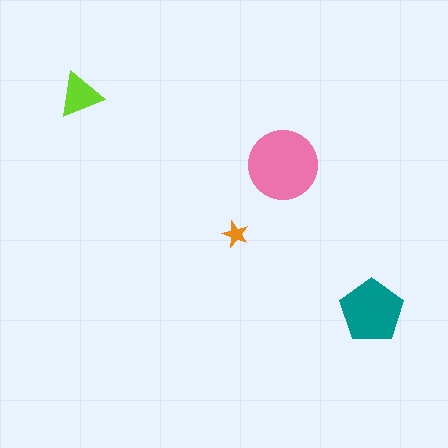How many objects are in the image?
There are 4 objects in the image.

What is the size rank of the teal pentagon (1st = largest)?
2nd.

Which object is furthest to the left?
The lime triangle is leftmost.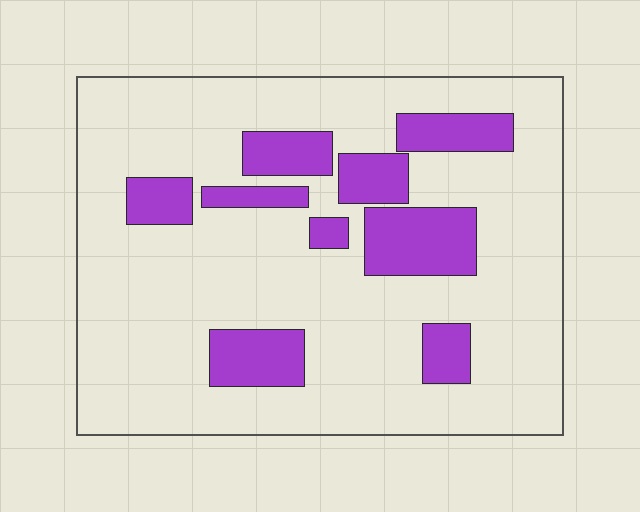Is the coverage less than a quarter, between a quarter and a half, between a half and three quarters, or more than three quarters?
Less than a quarter.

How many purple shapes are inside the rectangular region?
9.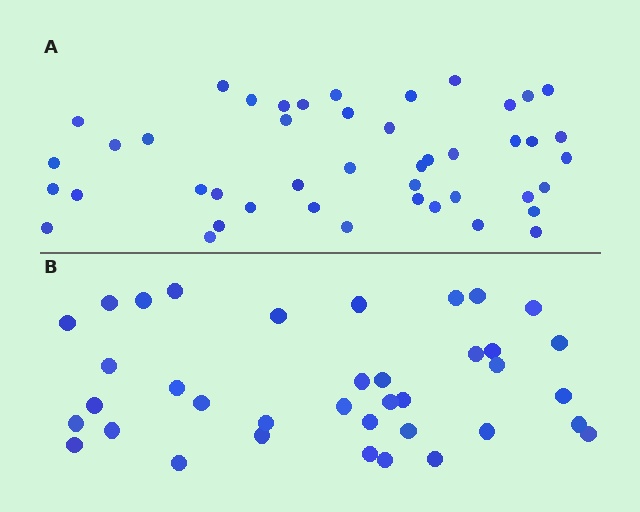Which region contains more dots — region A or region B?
Region A (the top region) has more dots.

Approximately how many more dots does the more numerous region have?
Region A has roughly 8 or so more dots than region B.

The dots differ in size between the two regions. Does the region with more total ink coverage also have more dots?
No. Region B has more total ink coverage because its dots are larger, but region A actually contains more individual dots. Total area can be misleading — the number of items is what matters here.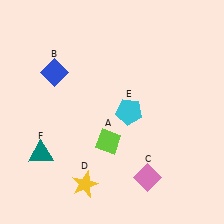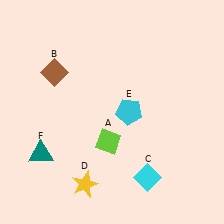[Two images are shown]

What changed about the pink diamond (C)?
In Image 1, C is pink. In Image 2, it changed to cyan.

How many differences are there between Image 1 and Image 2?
There are 2 differences between the two images.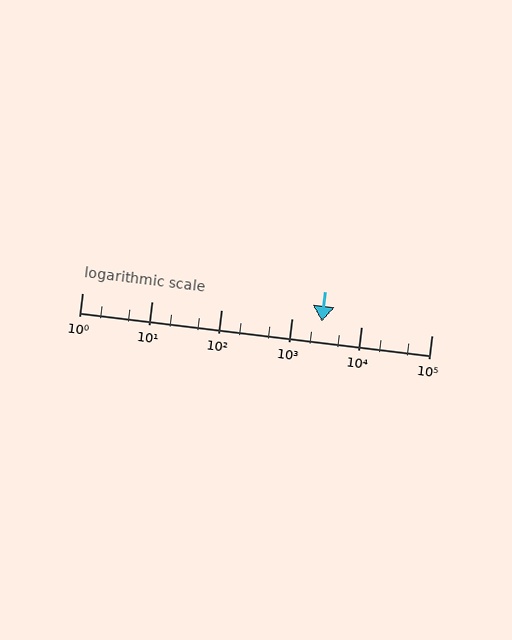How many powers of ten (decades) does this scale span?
The scale spans 5 decades, from 1 to 100000.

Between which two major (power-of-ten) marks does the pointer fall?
The pointer is between 1000 and 10000.